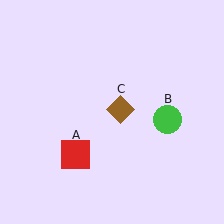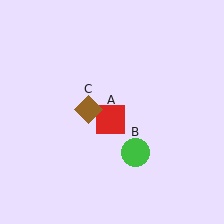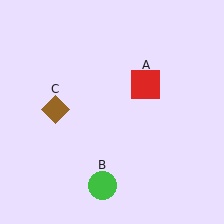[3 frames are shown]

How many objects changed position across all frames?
3 objects changed position: red square (object A), green circle (object B), brown diamond (object C).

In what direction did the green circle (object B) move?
The green circle (object B) moved down and to the left.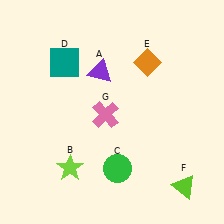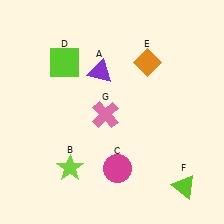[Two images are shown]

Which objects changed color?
C changed from green to magenta. D changed from teal to lime.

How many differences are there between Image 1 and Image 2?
There are 2 differences between the two images.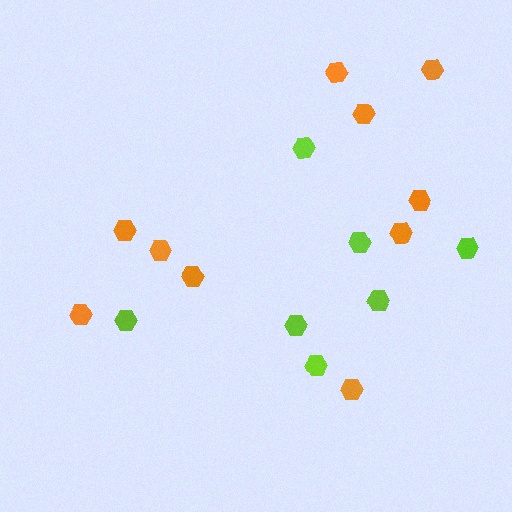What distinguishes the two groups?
There are 2 groups: one group of lime hexagons (7) and one group of orange hexagons (10).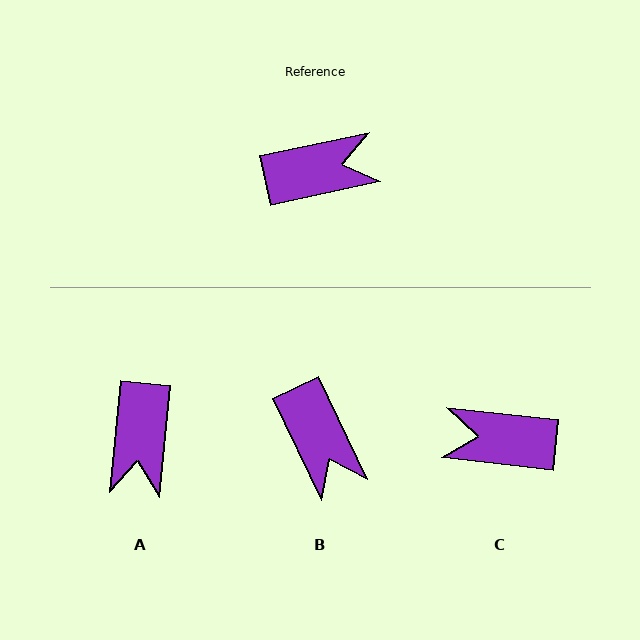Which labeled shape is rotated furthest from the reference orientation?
C, about 162 degrees away.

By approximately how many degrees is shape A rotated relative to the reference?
Approximately 108 degrees clockwise.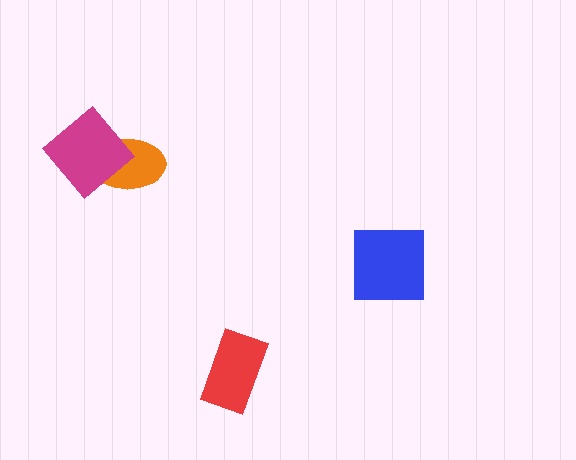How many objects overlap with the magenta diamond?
1 object overlaps with the magenta diamond.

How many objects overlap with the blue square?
0 objects overlap with the blue square.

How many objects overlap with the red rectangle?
0 objects overlap with the red rectangle.